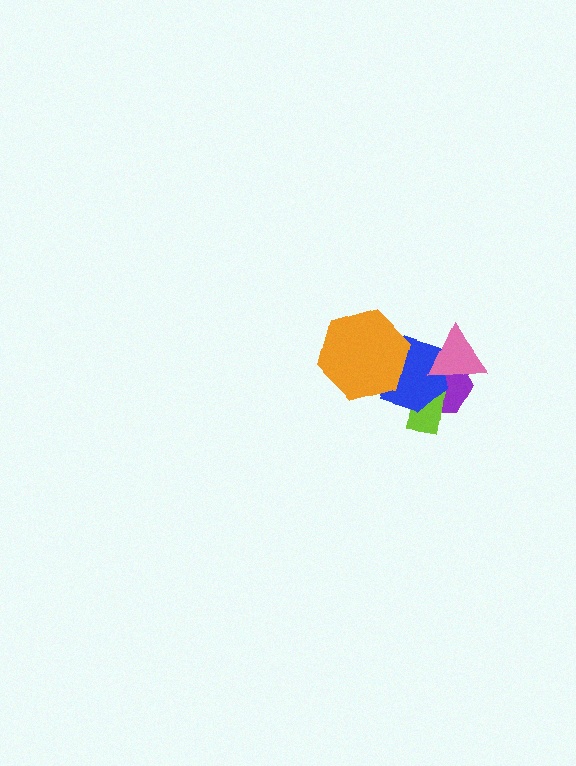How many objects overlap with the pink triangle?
2 objects overlap with the pink triangle.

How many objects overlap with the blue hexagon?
4 objects overlap with the blue hexagon.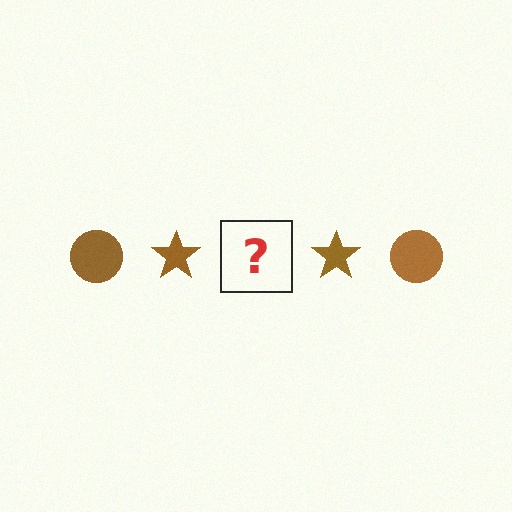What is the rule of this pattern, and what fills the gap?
The rule is that the pattern cycles through circle, star shapes in brown. The gap should be filled with a brown circle.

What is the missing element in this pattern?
The missing element is a brown circle.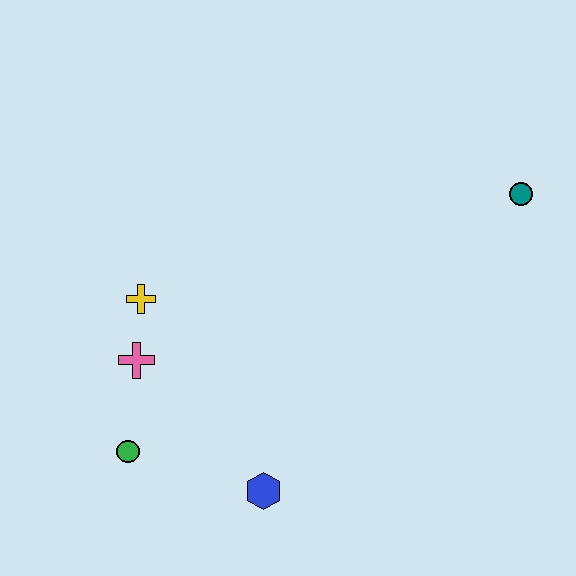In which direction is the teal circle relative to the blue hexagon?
The teal circle is above the blue hexagon.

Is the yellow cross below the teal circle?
Yes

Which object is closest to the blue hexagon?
The green circle is closest to the blue hexagon.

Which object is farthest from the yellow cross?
The teal circle is farthest from the yellow cross.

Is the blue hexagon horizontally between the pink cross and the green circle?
No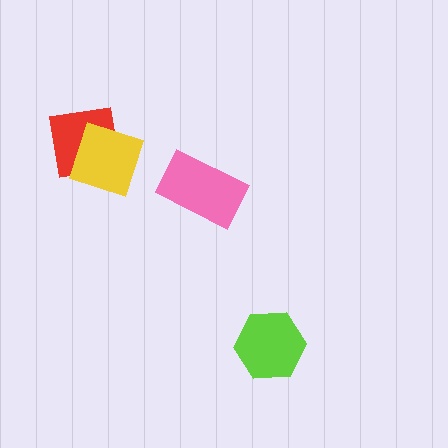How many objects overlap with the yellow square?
1 object overlaps with the yellow square.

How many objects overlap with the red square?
1 object overlaps with the red square.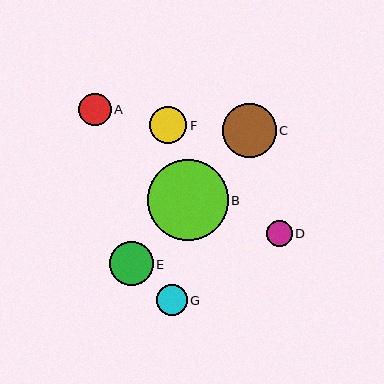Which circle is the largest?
Circle B is the largest with a size of approximately 81 pixels.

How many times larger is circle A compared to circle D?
Circle A is approximately 1.2 times the size of circle D.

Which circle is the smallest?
Circle D is the smallest with a size of approximately 26 pixels.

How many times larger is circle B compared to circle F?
Circle B is approximately 2.2 times the size of circle F.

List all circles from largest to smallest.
From largest to smallest: B, C, E, F, A, G, D.